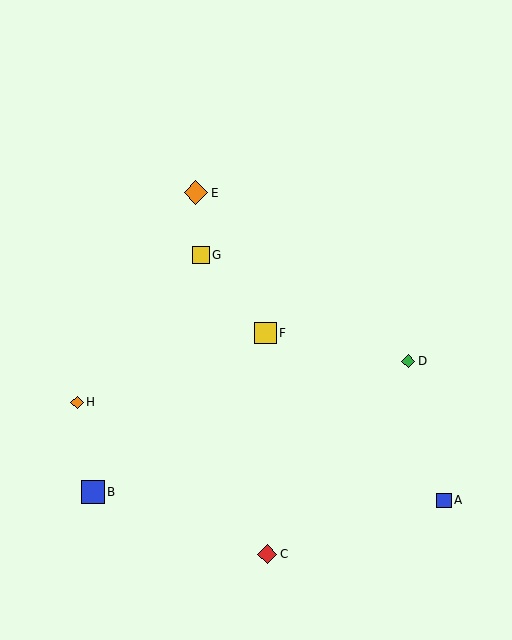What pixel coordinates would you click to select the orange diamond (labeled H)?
Click at (77, 402) to select the orange diamond H.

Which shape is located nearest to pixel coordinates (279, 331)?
The yellow square (labeled F) at (266, 333) is nearest to that location.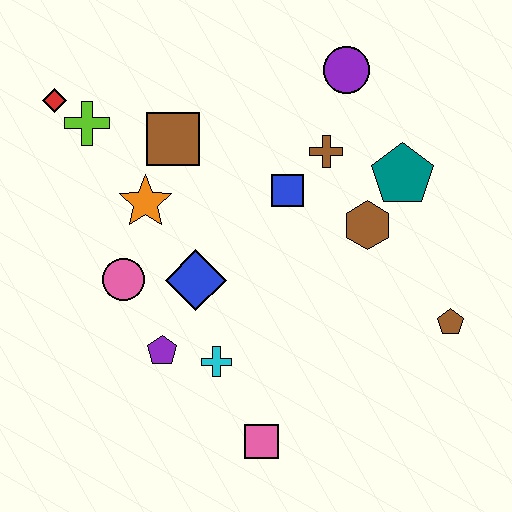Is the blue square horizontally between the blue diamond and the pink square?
No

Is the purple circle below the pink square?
No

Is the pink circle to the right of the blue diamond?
No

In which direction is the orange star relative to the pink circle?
The orange star is above the pink circle.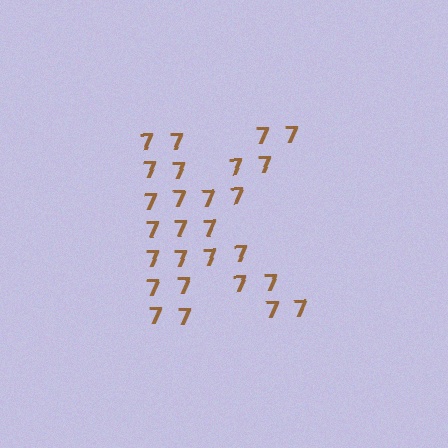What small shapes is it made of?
It is made of small digit 7's.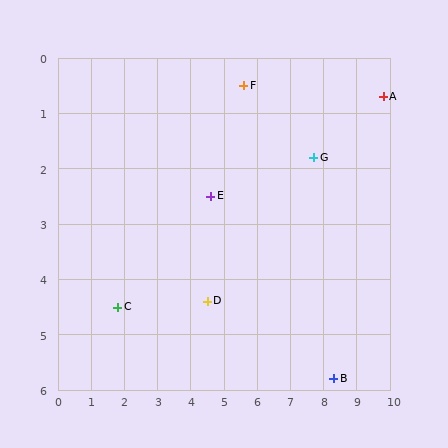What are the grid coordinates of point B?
Point B is at approximately (8.3, 5.8).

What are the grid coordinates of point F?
Point F is at approximately (5.6, 0.5).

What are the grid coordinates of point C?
Point C is at approximately (1.8, 4.5).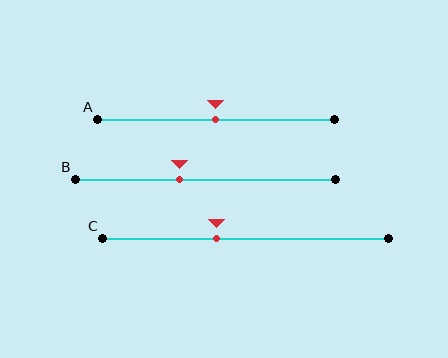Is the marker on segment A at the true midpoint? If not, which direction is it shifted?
Yes, the marker on segment A is at the true midpoint.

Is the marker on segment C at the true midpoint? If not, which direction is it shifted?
No, the marker on segment C is shifted to the left by about 10% of the segment length.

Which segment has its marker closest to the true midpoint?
Segment A has its marker closest to the true midpoint.